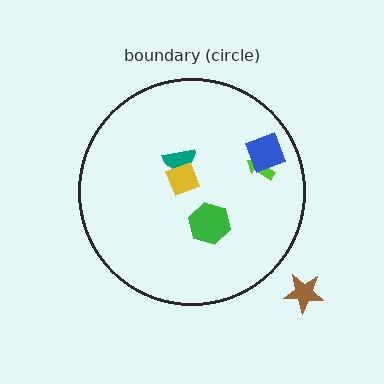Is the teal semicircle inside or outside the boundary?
Inside.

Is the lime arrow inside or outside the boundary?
Inside.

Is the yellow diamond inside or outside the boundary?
Inside.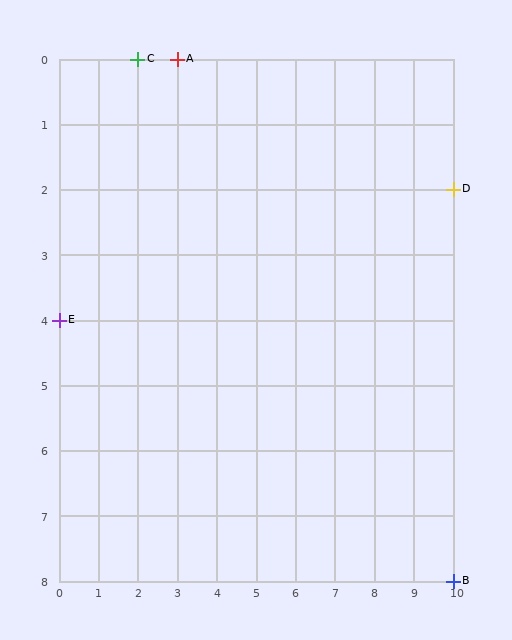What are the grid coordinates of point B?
Point B is at grid coordinates (10, 8).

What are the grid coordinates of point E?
Point E is at grid coordinates (0, 4).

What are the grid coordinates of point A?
Point A is at grid coordinates (3, 0).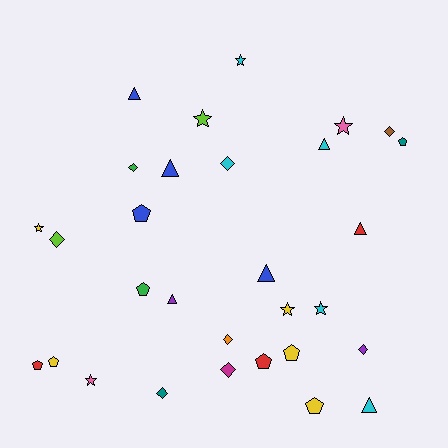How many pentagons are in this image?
There are 8 pentagons.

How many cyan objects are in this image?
There are 5 cyan objects.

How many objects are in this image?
There are 30 objects.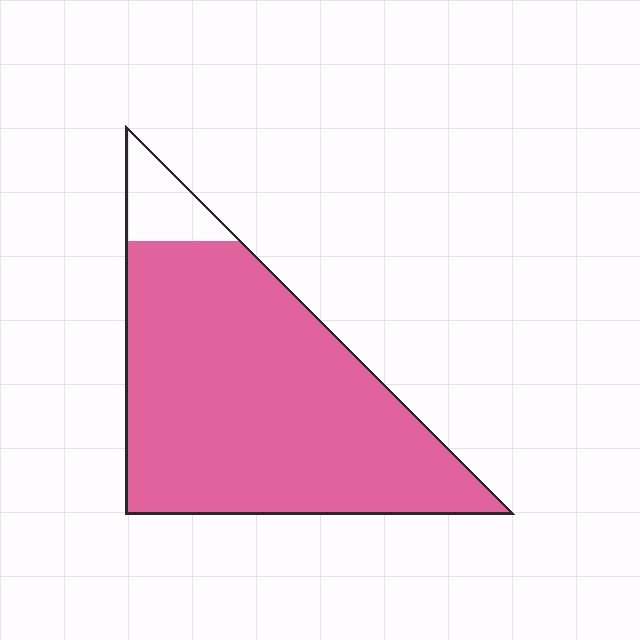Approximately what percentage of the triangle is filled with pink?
Approximately 90%.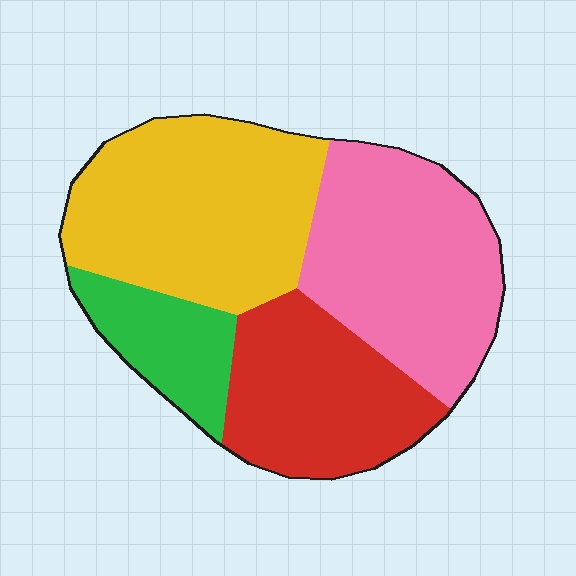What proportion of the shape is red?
Red covers 23% of the shape.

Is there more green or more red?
Red.